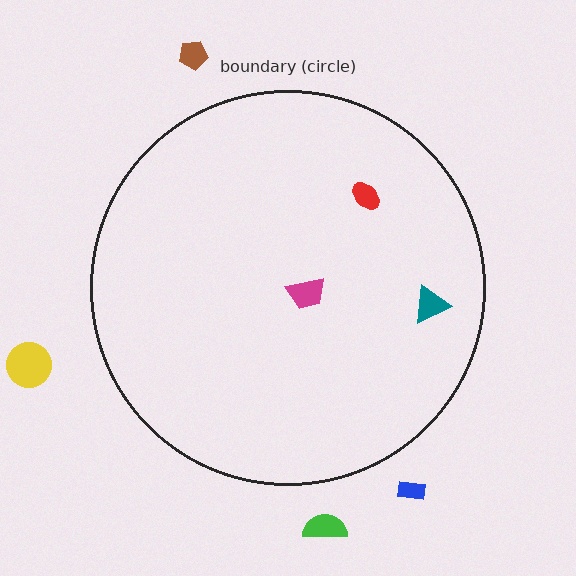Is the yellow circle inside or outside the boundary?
Outside.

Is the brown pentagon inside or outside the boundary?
Outside.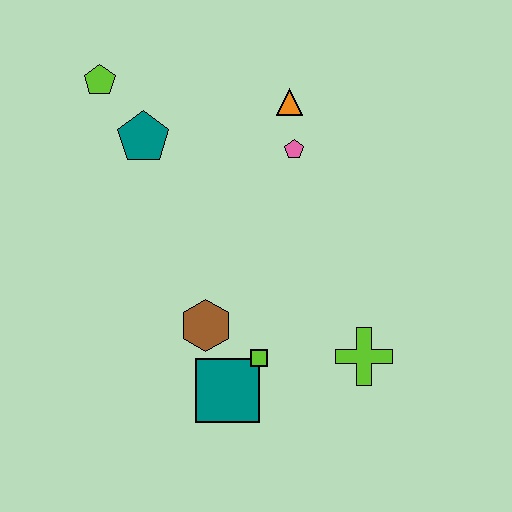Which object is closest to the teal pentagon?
The lime pentagon is closest to the teal pentagon.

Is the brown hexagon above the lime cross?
Yes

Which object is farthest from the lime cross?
The lime pentagon is farthest from the lime cross.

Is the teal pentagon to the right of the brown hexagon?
No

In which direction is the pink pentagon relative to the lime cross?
The pink pentagon is above the lime cross.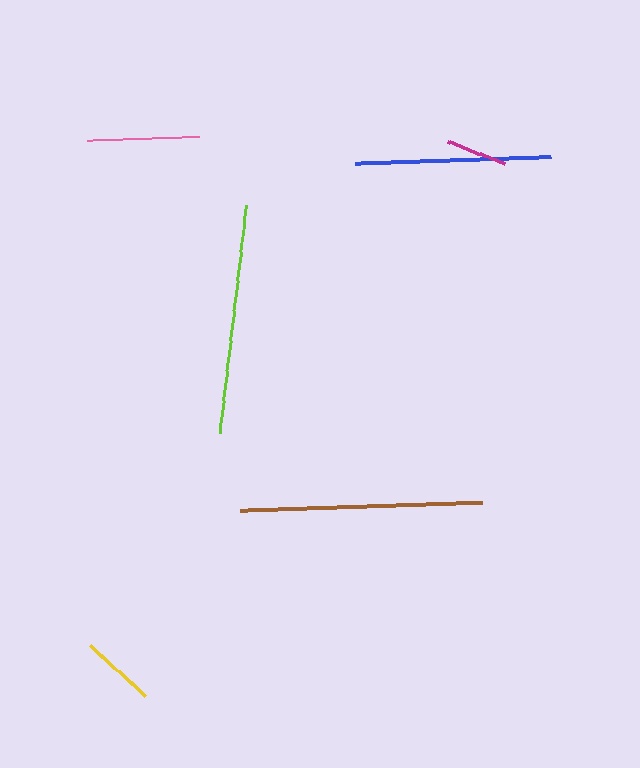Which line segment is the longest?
The brown line is the longest at approximately 242 pixels.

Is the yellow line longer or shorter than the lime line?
The lime line is longer than the yellow line.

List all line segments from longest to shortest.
From longest to shortest: brown, lime, blue, pink, yellow, magenta.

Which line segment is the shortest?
The magenta line is the shortest at approximately 61 pixels.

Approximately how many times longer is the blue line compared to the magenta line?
The blue line is approximately 3.2 times the length of the magenta line.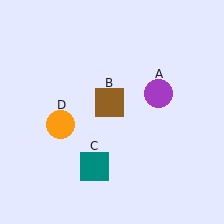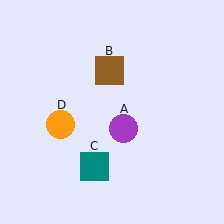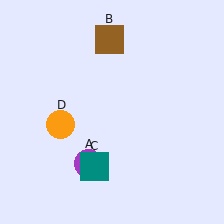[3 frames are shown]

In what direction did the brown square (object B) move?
The brown square (object B) moved up.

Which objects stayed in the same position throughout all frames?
Teal square (object C) and orange circle (object D) remained stationary.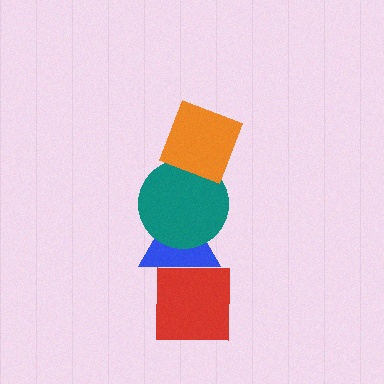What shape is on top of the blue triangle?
The teal circle is on top of the blue triangle.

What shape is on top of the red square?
The blue triangle is on top of the red square.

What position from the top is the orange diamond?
The orange diamond is 1st from the top.